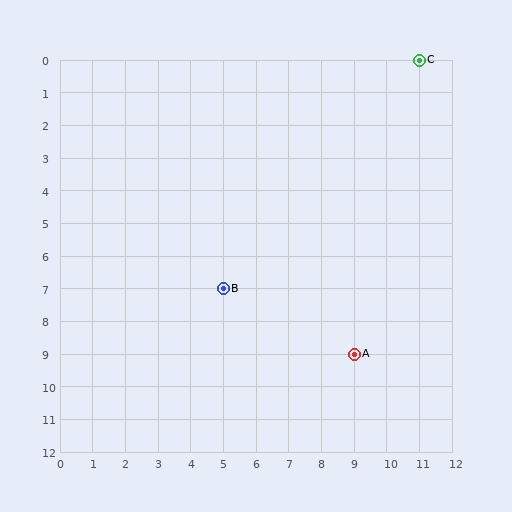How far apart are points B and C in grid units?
Points B and C are 6 columns and 7 rows apart (about 9.2 grid units diagonally).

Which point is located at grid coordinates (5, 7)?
Point B is at (5, 7).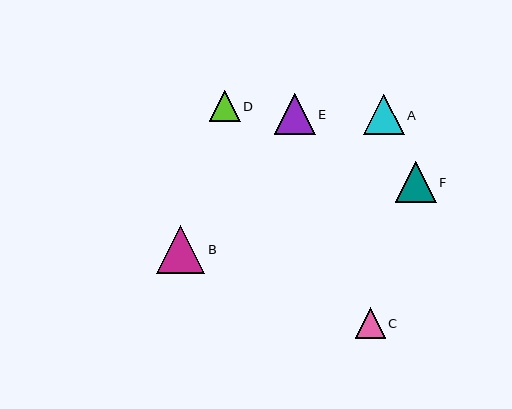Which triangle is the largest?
Triangle B is the largest with a size of approximately 48 pixels.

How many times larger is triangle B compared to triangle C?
Triangle B is approximately 1.6 times the size of triangle C.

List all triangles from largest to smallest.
From largest to smallest: B, F, E, A, D, C.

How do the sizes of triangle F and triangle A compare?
Triangle F and triangle A are approximately the same size.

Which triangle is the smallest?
Triangle C is the smallest with a size of approximately 30 pixels.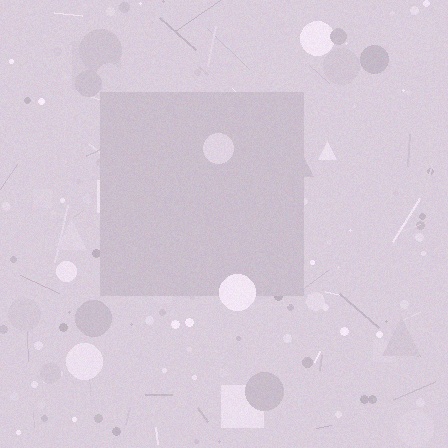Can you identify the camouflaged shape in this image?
The camouflaged shape is a square.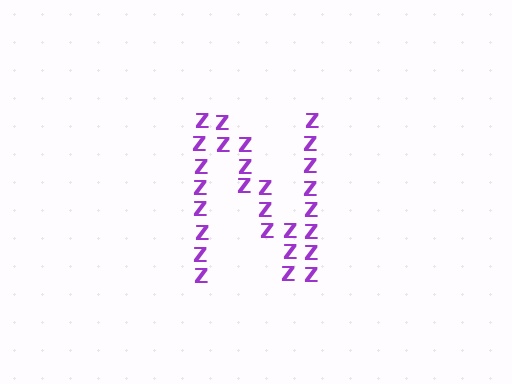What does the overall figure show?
The overall figure shows the letter N.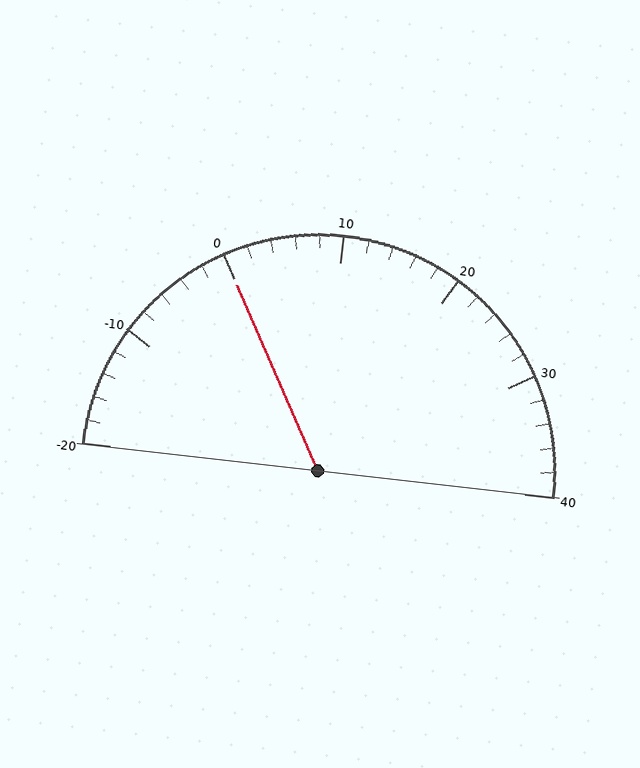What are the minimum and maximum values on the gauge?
The gauge ranges from -20 to 40.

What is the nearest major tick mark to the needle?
The nearest major tick mark is 0.